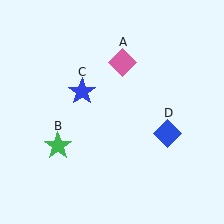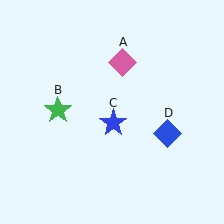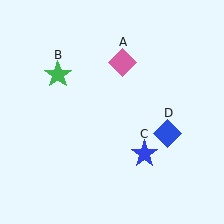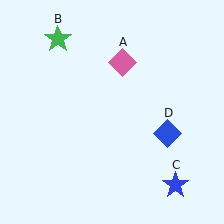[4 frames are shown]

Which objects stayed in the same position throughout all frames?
Pink diamond (object A) and blue diamond (object D) remained stationary.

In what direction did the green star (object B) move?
The green star (object B) moved up.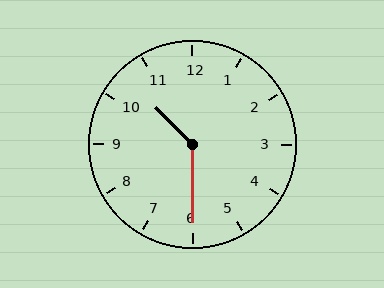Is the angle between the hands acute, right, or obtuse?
It is obtuse.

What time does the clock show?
10:30.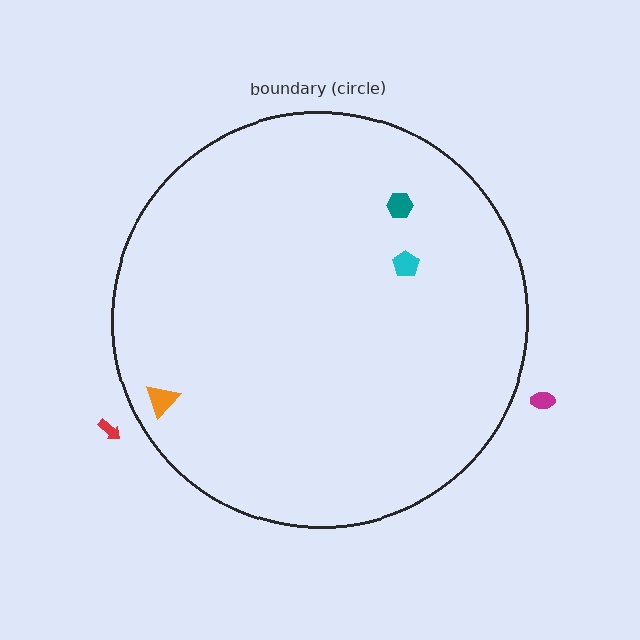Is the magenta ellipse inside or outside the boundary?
Outside.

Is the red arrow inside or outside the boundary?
Outside.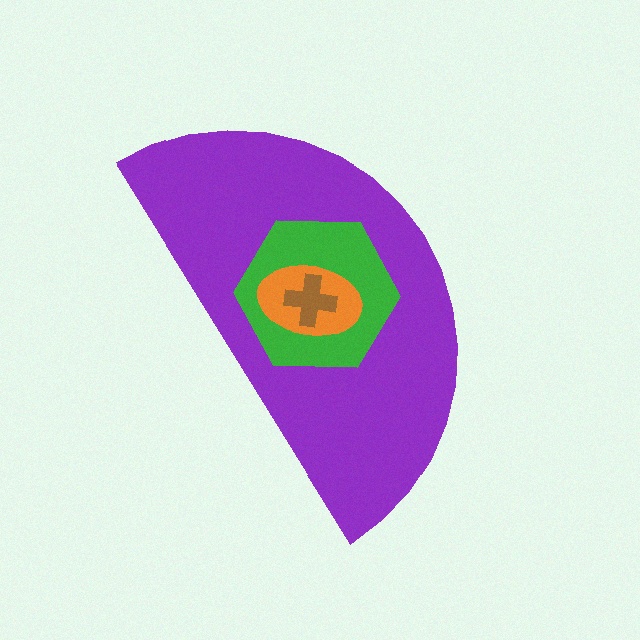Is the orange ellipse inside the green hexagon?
Yes.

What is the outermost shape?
The purple semicircle.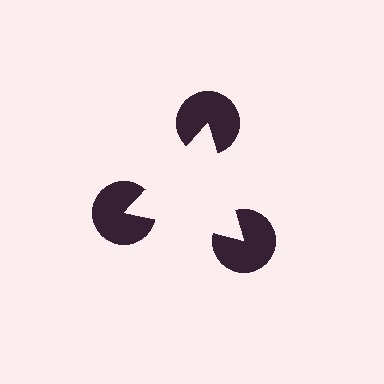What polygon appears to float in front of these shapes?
An illusory triangle — its edges are inferred from the aligned wedge cuts in the pac-man discs, not physically drawn.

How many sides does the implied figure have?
3 sides.